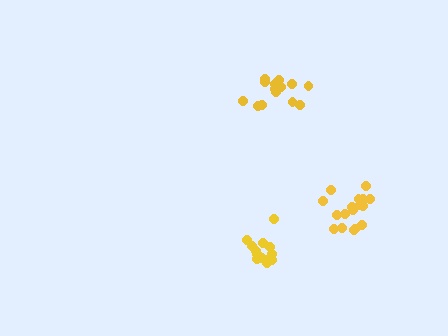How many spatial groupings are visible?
There are 3 spatial groupings.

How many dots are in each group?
Group 1: 19 dots, Group 2: 14 dots, Group 3: 13 dots (46 total).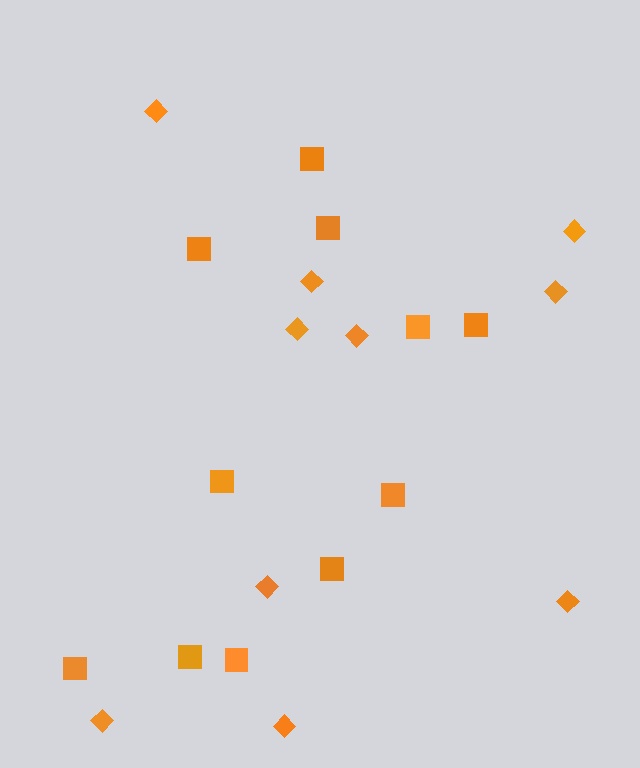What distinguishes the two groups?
There are 2 groups: one group of squares (11) and one group of diamonds (10).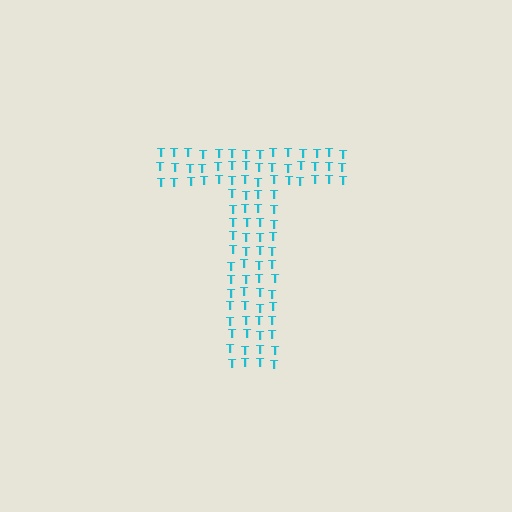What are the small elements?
The small elements are letter T's.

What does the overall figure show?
The overall figure shows the letter T.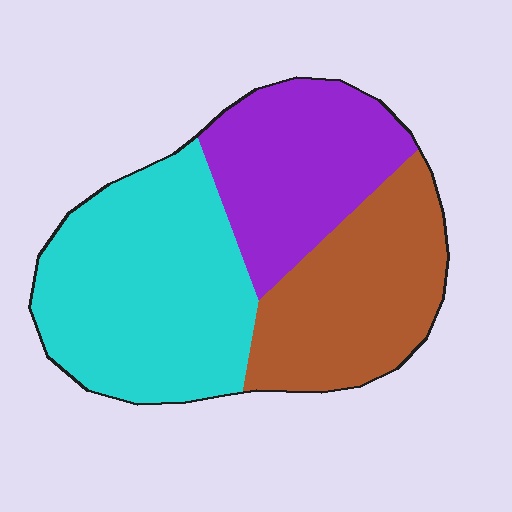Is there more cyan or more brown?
Cyan.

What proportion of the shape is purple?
Purple covers roughly 25% of the shape.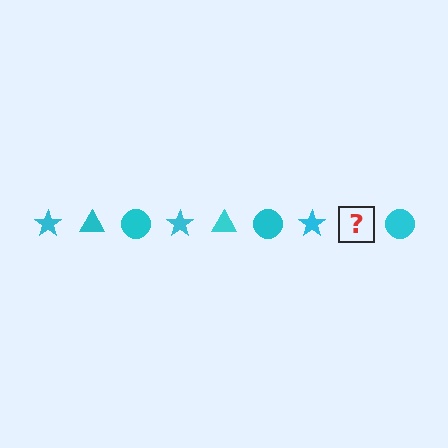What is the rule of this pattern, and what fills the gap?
The rule is that the pattern cycles through star, triangle, circle shapes in cyan. The gap should be filled with a cyan triangle.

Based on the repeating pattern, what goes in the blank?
The blank should be a cyan triangle.